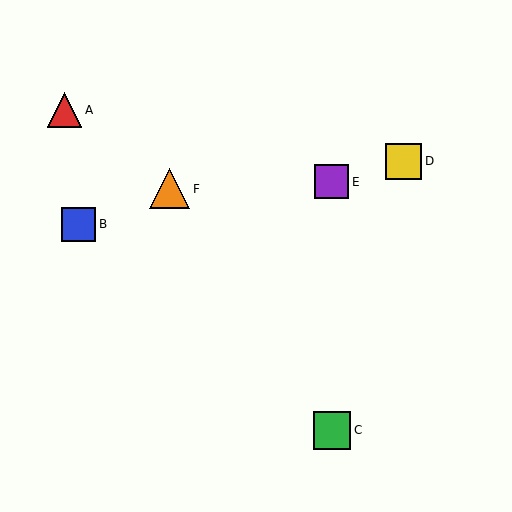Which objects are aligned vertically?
Objects C, E are aligned vertically.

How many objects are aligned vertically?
2 objects (C, E) are aligned vertically.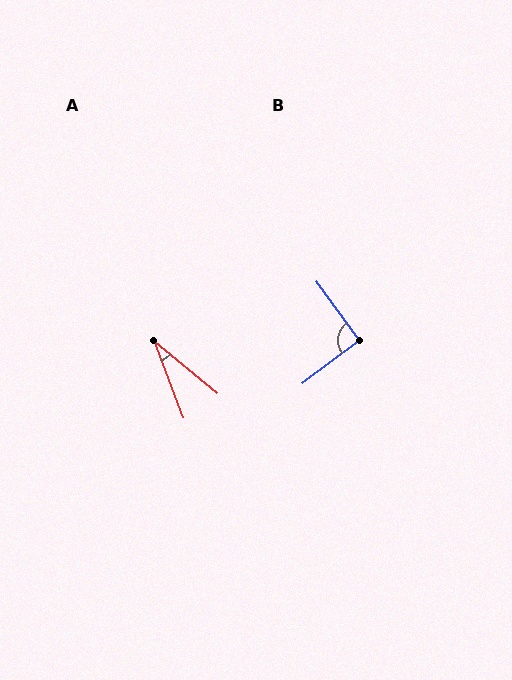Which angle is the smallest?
A, at approximately 30 degrees.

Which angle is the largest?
B, at approximately 91 degrees.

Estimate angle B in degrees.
Approximately 91 degrees.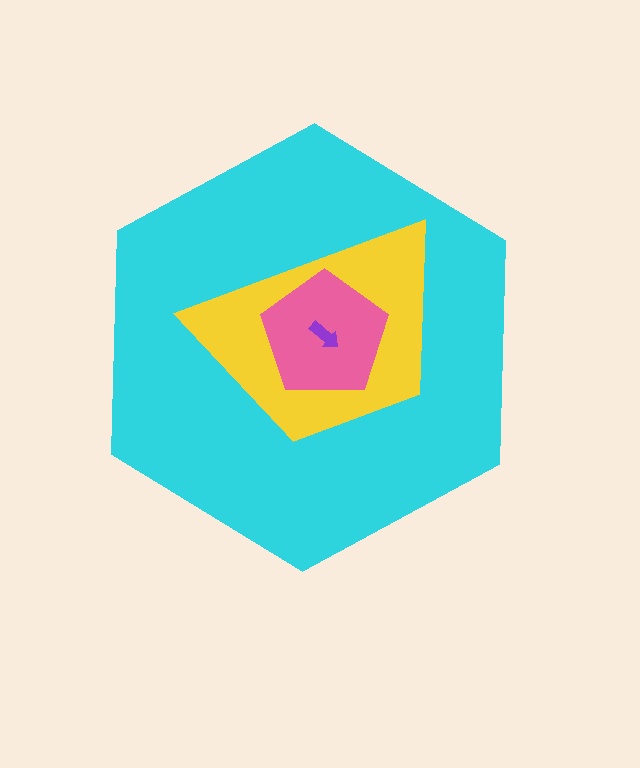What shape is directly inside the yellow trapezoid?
The pink pentagon.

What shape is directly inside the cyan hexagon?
The yellow trapezoid.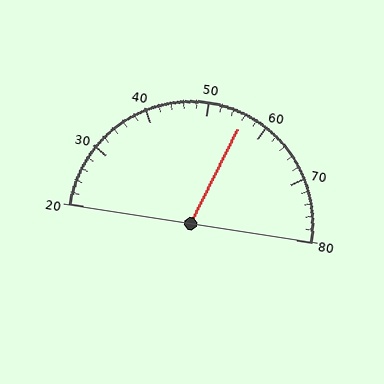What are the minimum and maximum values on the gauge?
The gauge ranges from 20 to 80.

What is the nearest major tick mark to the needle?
The nearest major tick mark is 60.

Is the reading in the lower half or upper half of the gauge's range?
The reading is in the upper half of the range (20 to 80).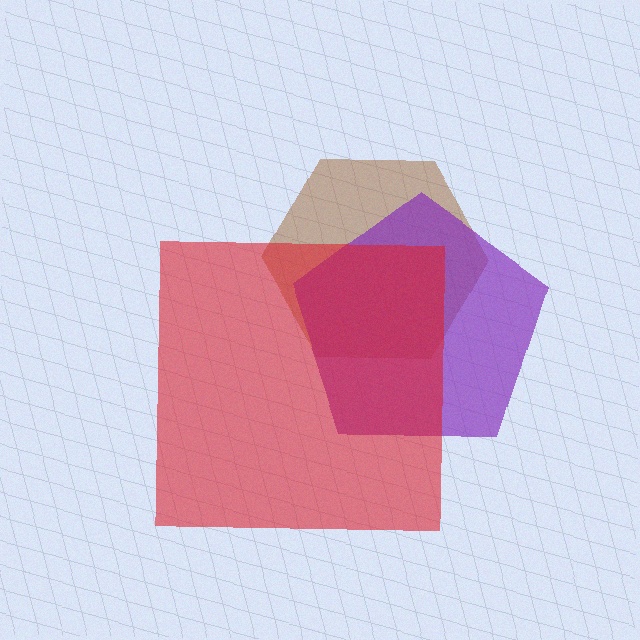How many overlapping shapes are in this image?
There are 3 overlapping shapes in the image.